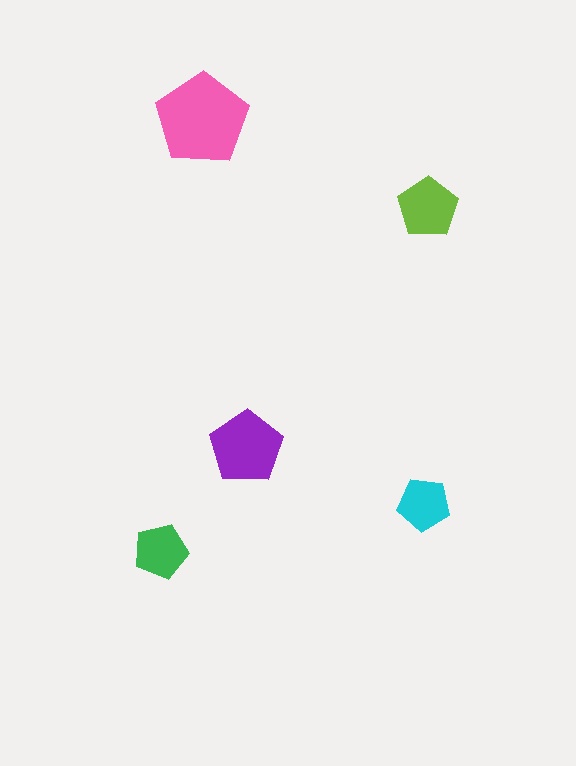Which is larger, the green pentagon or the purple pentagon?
The purple one.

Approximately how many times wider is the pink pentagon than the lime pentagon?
About 1.5 times wider.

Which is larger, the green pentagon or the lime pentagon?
The lime one.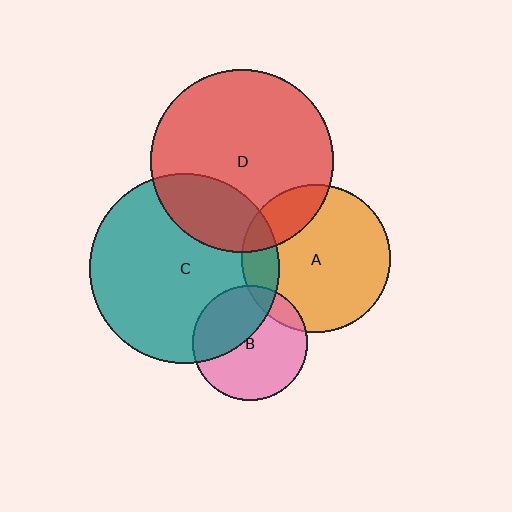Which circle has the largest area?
Circle C (teal).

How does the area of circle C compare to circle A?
Approximately 1.6 times.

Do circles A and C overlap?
Yes.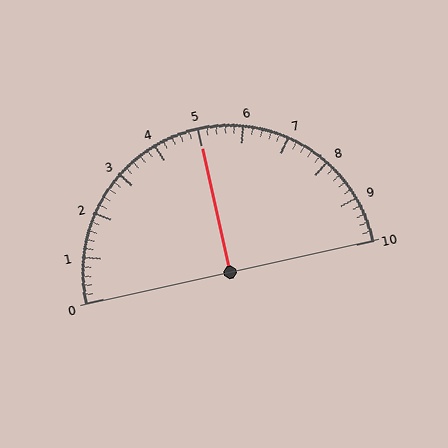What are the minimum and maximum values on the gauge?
The gauge ranges from 0 to 10.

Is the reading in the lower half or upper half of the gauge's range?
The reading is in the upper half of the range (0 to 10).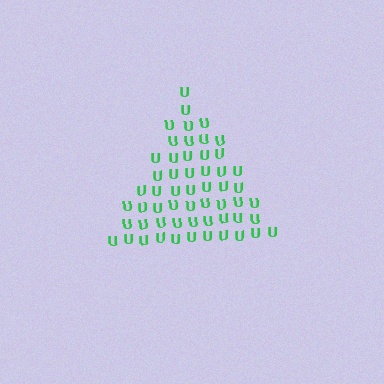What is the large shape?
The large shape is a triangle.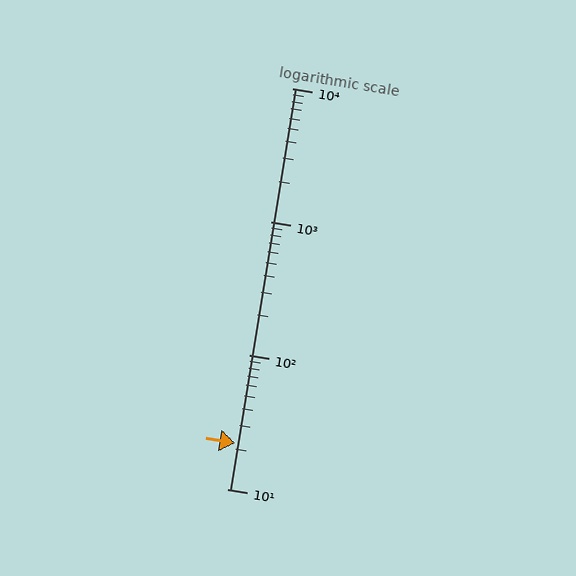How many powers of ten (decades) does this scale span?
The scale spans 3 decades, from 10 to 10000.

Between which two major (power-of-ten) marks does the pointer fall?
The pointer is between 10 and 100.